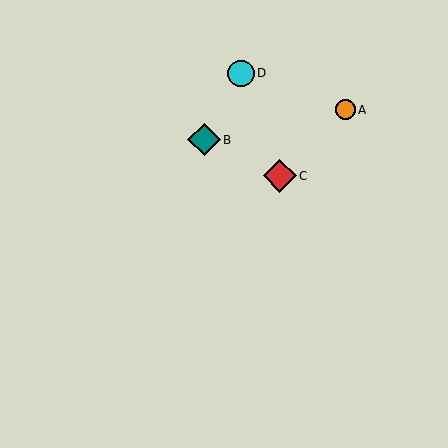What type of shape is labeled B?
Shape B is a teal diamond.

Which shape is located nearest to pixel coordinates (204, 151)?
The teal diamond (labeled B) at (204, 140) is nearest to that location.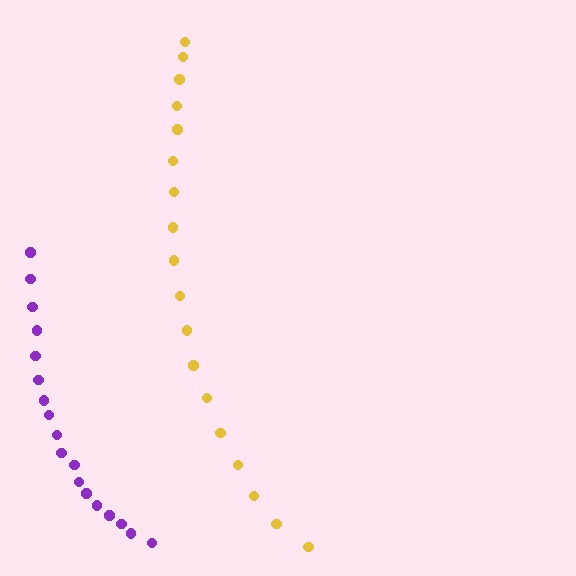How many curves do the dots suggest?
There are 2 distinct paths.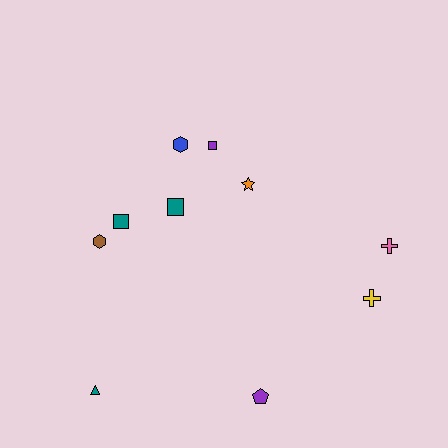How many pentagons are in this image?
There is 1 pentagon.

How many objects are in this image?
There are 10 objects.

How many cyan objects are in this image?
There are no cyan objects.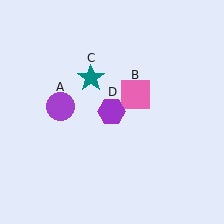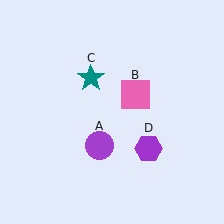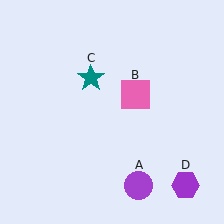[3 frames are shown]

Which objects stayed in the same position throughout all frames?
Pink square (object B) and teal star (object C) remained stationary.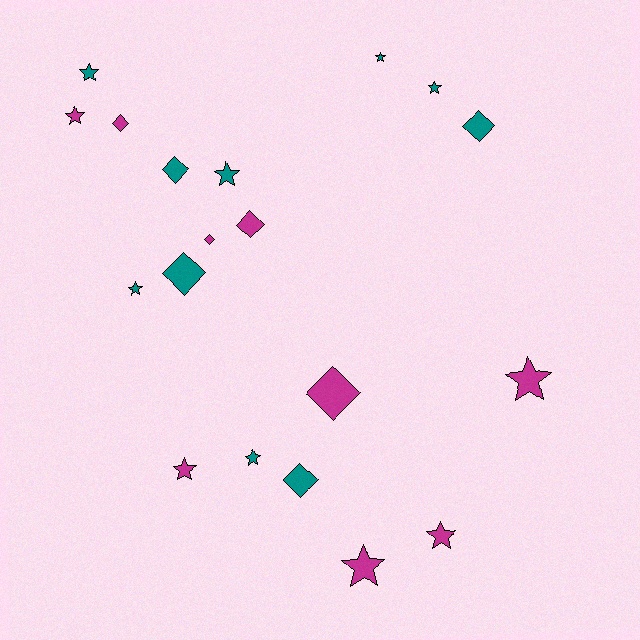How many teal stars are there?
There are 6 teal stars.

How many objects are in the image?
There are 19 objects.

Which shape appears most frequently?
Star, with 11 objects.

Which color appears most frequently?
Teal, with 10 objects.